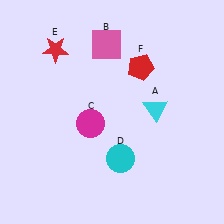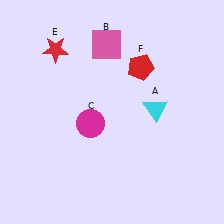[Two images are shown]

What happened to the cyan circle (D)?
The cyan circle (D) was removed in Image 2. It was in the bottom-right area of Image 1.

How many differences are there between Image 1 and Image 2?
There is 1 difference between the two images.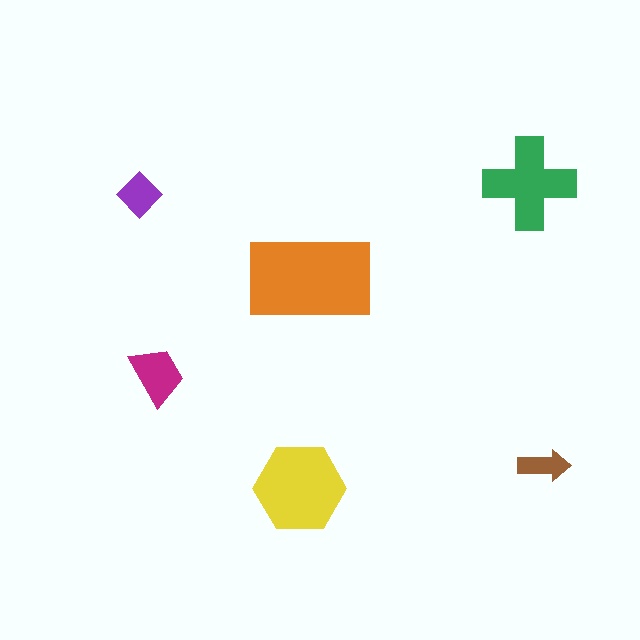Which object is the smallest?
The brown arrow.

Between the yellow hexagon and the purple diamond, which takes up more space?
The yellow hexagon.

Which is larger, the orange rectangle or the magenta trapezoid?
The orange rectangle.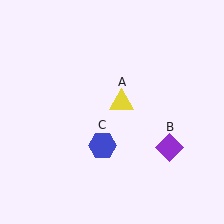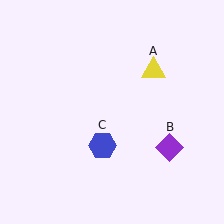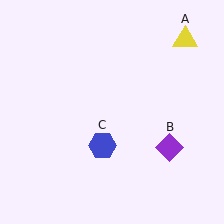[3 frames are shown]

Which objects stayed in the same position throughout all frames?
Purple diamond (object B) and blue hexagon (object C) remained stationary.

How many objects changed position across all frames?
1 object changed position: yellow triangle (object A).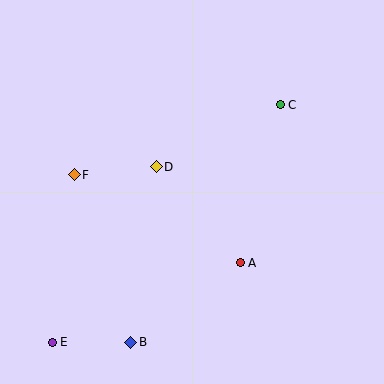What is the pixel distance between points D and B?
The distance between D and B is 177 pixels.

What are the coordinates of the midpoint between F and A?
The midpoint between F and A is at (157, 219).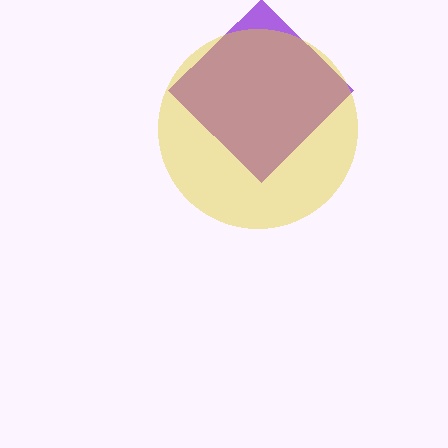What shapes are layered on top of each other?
The layered shapes are: a purple diamond, a yellow circle.